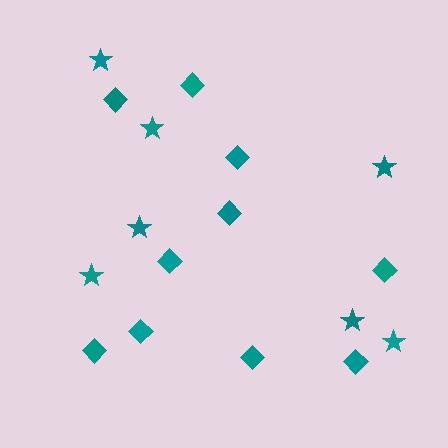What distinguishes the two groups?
There are 2 groups: one group of diamonds (10) and one group of stars (7).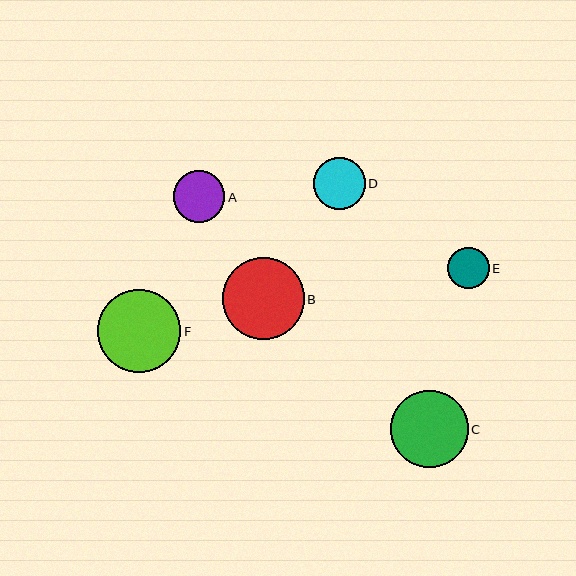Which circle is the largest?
Circle F is the largest with a size of approximately 83 pixels.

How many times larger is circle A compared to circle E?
Circle A is approximately 1.2 times the size of circle E.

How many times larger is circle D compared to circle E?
Circle D is approximately 1.2 times the size of circle E.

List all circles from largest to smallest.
From largest to smallest: F, B, C, D, A, E.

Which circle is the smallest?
Circle E is the smallest with a size of approximately 42 pixels.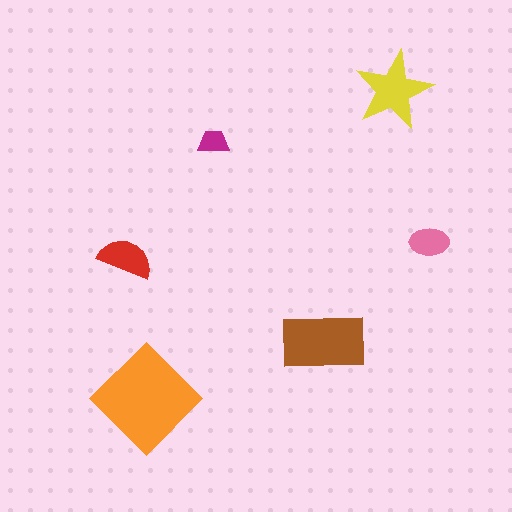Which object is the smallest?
The magenta trapezoid.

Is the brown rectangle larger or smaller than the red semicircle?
Larger.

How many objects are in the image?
There are 6 objects in the image.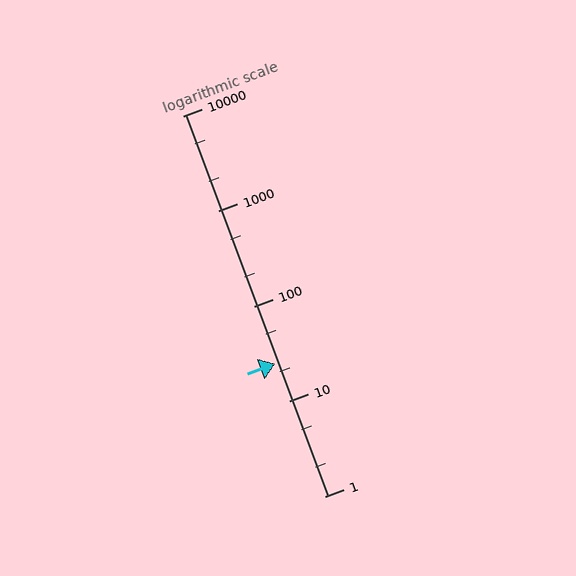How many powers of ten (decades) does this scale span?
The scale spans 4 decades, from 1 to 10000.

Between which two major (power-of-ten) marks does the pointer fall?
The pointer is between 10 and 100.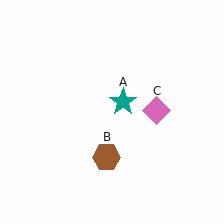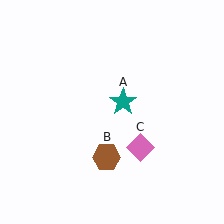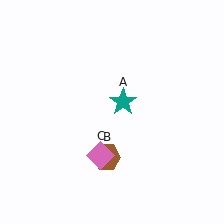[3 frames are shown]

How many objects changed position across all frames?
1 object changed position: pink diamond (object C).